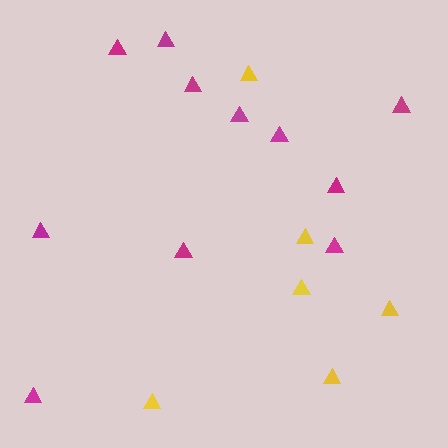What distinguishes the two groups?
There are 2 groups: one group of magenta triangles (11) and one group of yellow triangles (6).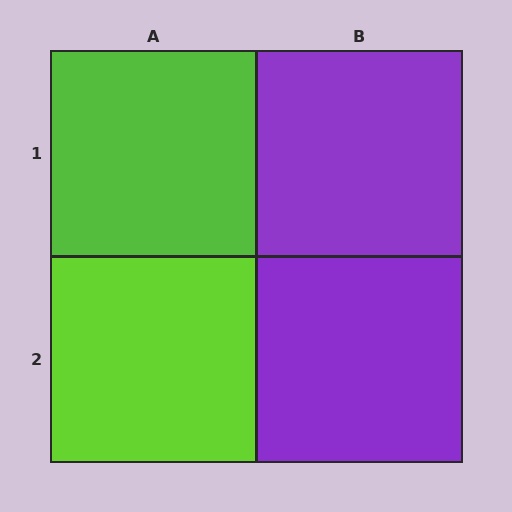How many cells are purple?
2 cells are purple.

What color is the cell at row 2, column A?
Lime.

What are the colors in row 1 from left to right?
Lime, purple.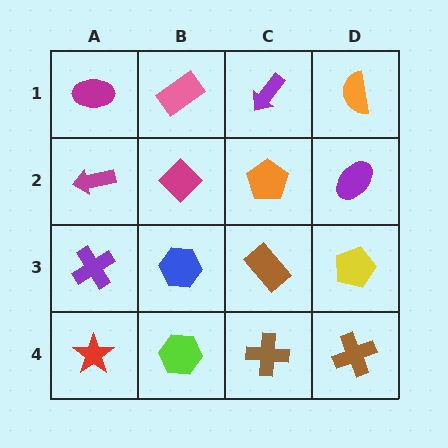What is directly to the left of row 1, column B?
A magenta ellipse.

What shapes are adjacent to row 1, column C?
An orange pentagon (row 2, column C), a pink rectangle (row 1, column B), an orange semicircle (row 1, column D).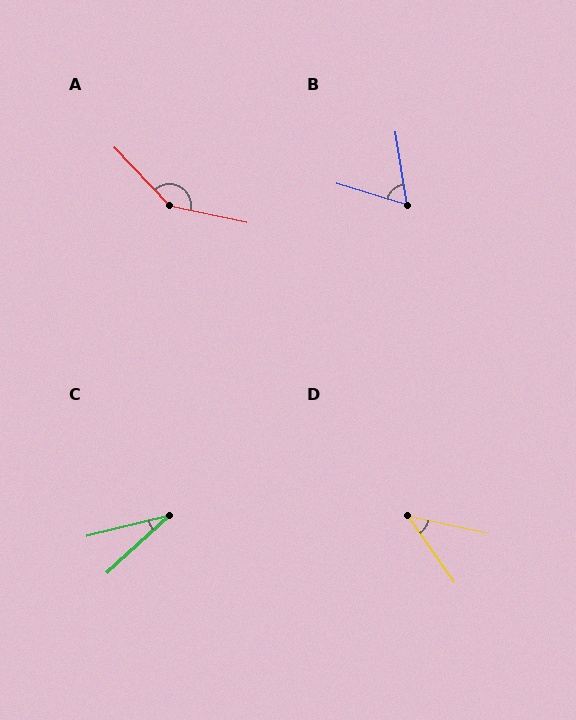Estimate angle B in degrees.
Approximately 64 degrees.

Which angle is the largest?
A, at approximately 146 degrees.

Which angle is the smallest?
C, at approximately 29 degrees.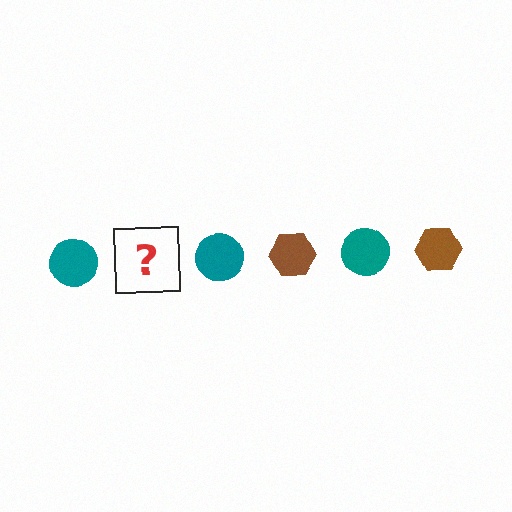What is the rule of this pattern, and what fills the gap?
The rule is that the pattern alternates between teal circle and brown hexagon. The gap should be filled with a brown hexagon.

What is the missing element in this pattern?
The missing element is a brown hexagon.